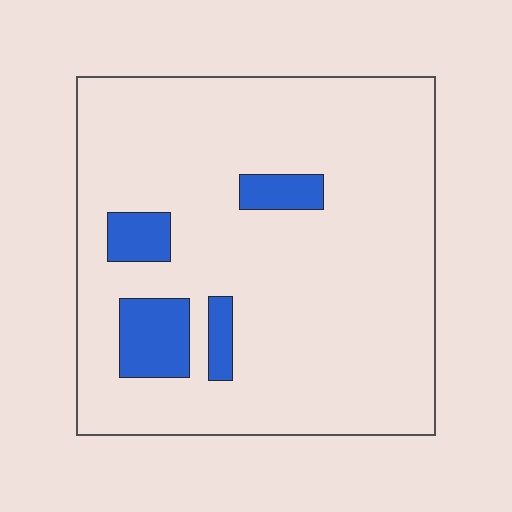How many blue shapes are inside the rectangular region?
4.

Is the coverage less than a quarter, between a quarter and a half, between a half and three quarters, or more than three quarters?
Less than a quarter.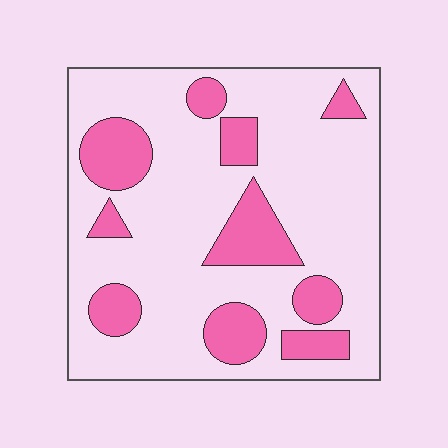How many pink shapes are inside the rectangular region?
10.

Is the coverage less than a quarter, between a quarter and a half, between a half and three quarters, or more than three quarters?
Less than a quarter.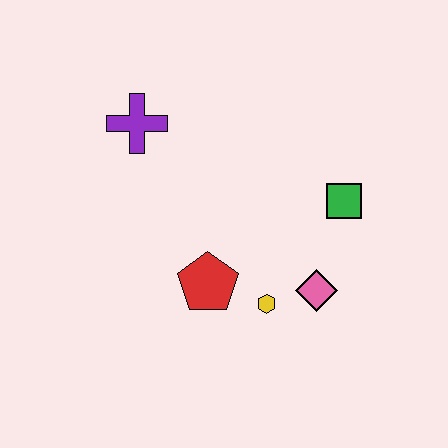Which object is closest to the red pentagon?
The yellow hexagon is closest to the red pentagon.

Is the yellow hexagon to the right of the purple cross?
Yes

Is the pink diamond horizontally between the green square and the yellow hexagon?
Yes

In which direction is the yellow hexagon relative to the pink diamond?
The yellow hexagon is to the left of the pink diamond.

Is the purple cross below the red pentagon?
No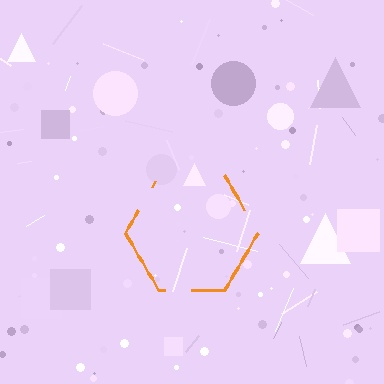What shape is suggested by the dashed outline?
The dashed outline suggests a hexagon.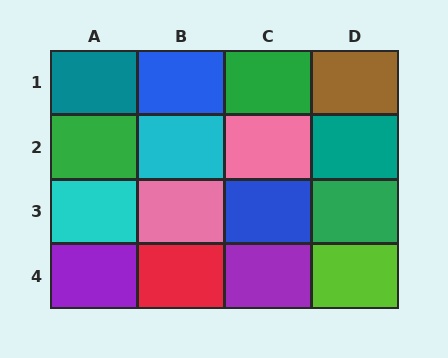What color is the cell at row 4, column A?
Purple.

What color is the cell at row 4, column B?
Red.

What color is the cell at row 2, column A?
Green.